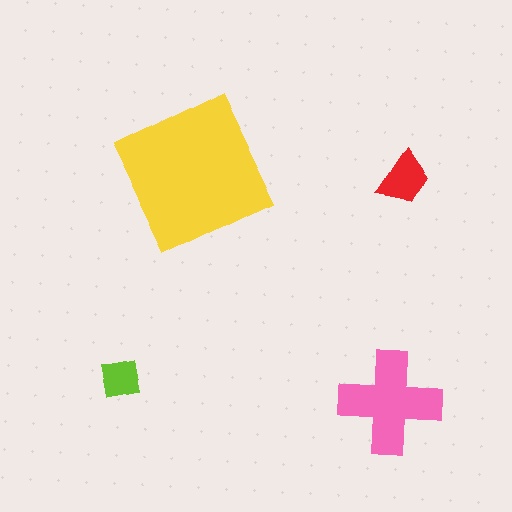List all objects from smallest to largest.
The lime square, the red trapezoid, the pink cross, the yellow square.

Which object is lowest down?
The pink cross is bottommost.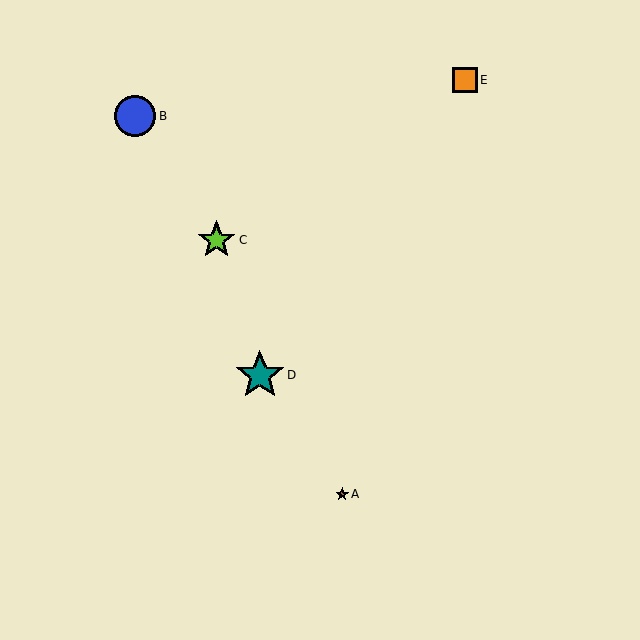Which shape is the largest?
The teal star (labeled D) is the largest.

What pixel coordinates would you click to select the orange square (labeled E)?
Click at (465, 80) to select the orange square E.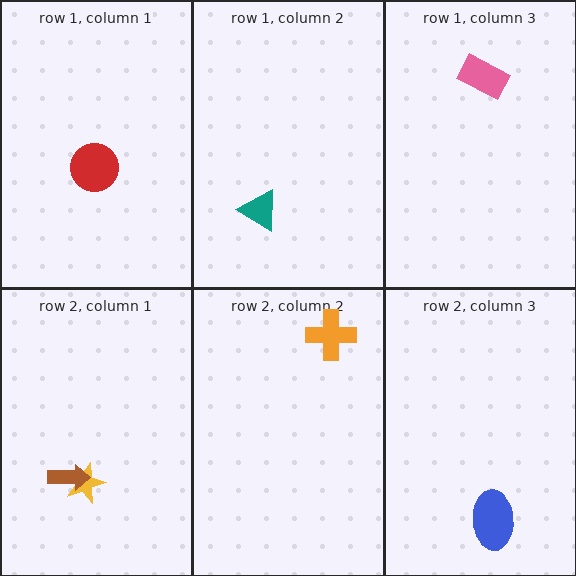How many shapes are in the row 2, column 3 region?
1.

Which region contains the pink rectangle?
The row 1, column 3 region.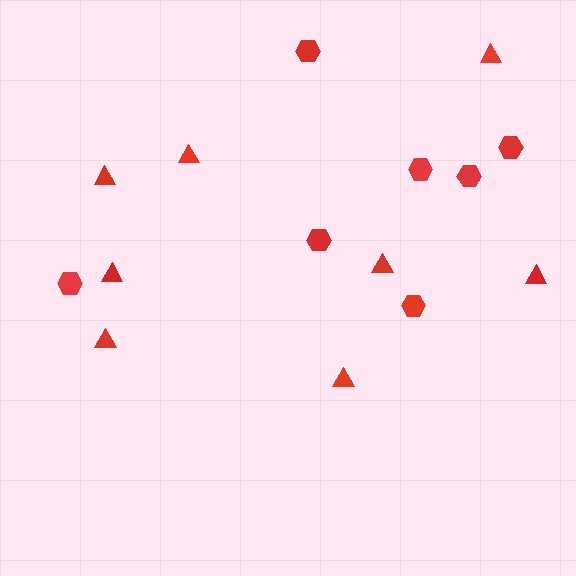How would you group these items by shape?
There are 2 groups: one group of hexagons (7) and one group of triangles (8).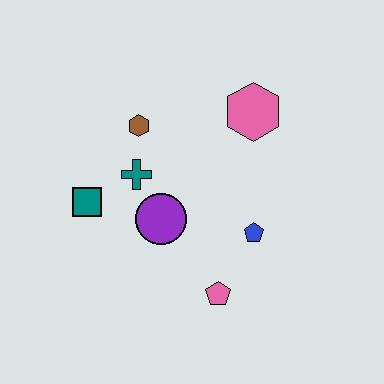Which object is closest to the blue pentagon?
The pink pentagon is closest to the blue pentagon.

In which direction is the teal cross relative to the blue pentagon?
The teal cross is to the left of the blue pentagon.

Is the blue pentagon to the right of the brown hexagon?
Yes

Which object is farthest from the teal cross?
The pink pentagon is farthest from the teal cross.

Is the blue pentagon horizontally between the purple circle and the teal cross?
No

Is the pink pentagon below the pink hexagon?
Yes